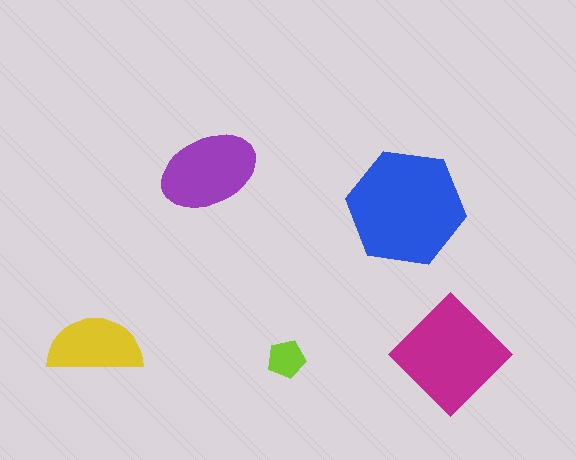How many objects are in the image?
There are 5 objects in the image.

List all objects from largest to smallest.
The blue hexagon, the magenta diamond, the purple ellipse, the yellow semicircle, the lime pentagon.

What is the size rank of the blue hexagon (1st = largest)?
1st.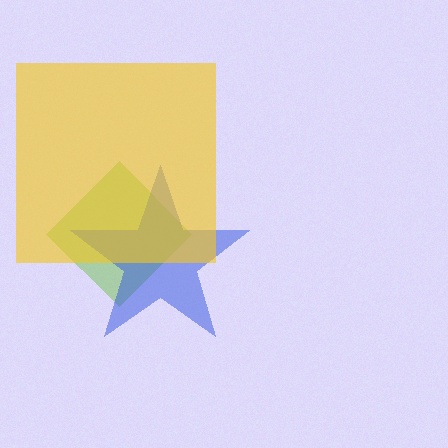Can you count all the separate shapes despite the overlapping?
Yes, there are 3 separate shapes.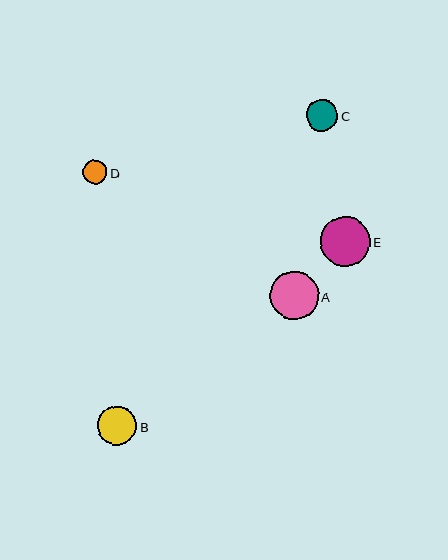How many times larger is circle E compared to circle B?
Circle E is approximately 1.3 times the size of circle B.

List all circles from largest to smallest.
From largest to smallest: E, A, B, C, D.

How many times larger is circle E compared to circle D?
Circle E is approximately 2.0 times the size of circle D.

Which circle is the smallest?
Circle D is the smallest with a size of approximately 25 pixels.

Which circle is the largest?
Circle E is the largest with a size of approximately 50 pixels.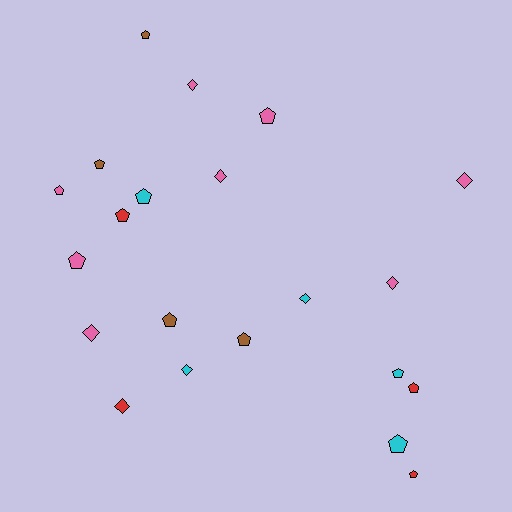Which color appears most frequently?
Pink, with 8 objects.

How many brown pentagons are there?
There are 4 brown pentagons.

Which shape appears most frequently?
Pentagon, with 13 objects.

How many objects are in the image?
There are 21 objects.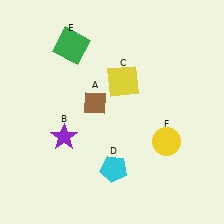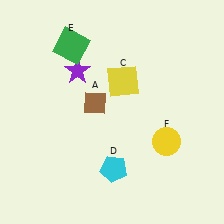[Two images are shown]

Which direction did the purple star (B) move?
The purple star (B) moved up.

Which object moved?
The purple star (B) moved up.